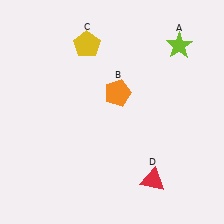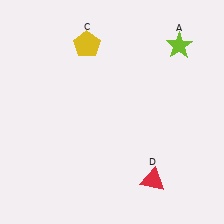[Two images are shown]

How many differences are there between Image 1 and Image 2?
There is 1 difference between the two images.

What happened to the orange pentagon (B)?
The orange pentagon (B) was removed in Image 2. It was in the top-right area of Image 1.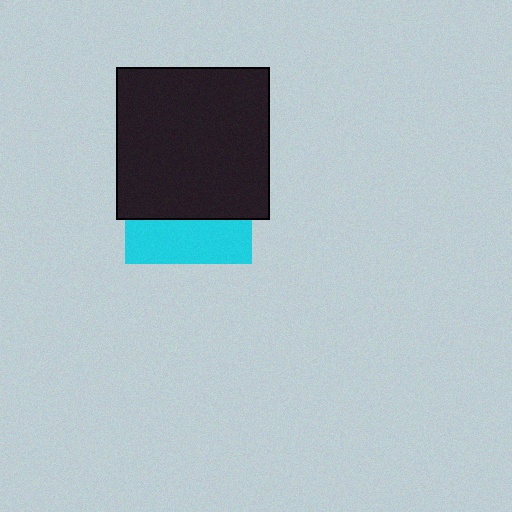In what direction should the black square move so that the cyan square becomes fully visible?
The black square should move up. That is the shortest direction to clear the overlap and leave the cyan square fully visible.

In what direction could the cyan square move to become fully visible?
The cyan square could move down. That would shift it out from behind the black square entirely.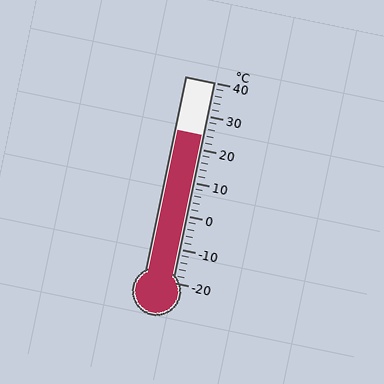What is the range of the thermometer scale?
The thermometer scale ranges from -20°C to 40°C.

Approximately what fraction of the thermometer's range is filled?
The thermometer is filled to approximately 75% of its range.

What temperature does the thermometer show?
The thermometer shows approximately 24°C.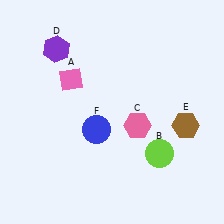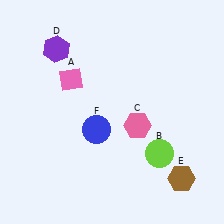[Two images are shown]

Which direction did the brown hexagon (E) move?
The brown hexagon (E) moved down.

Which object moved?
The brown hexagon (E) moved down.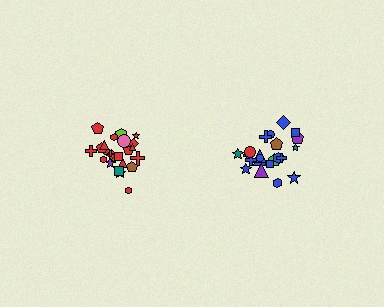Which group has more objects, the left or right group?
The left group.